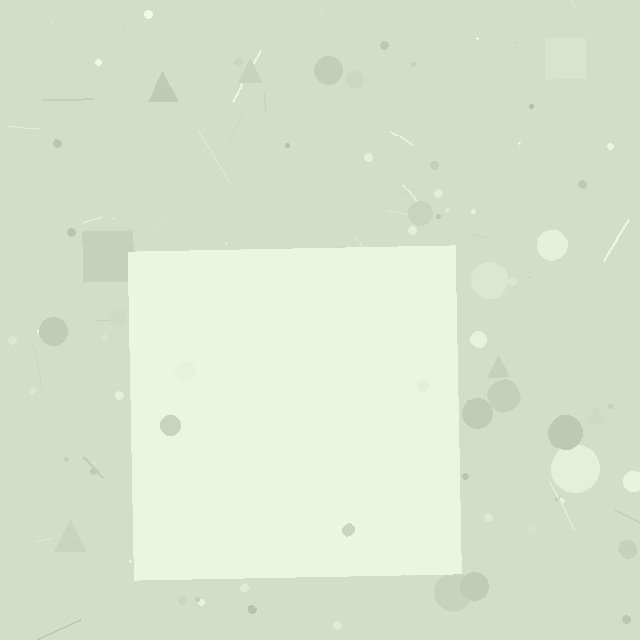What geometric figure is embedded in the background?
A square is embedded in the background.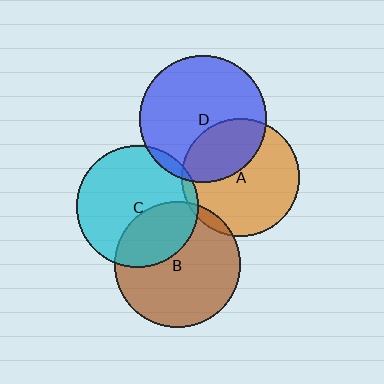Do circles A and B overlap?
Yes.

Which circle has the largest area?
Circle D (blue).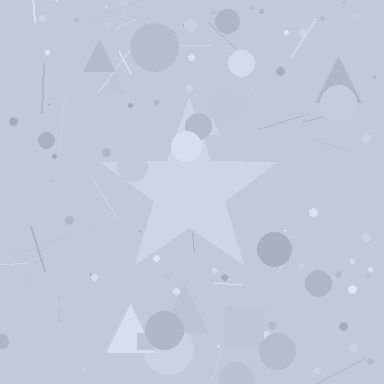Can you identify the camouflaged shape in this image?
The camouflaged shape is a star.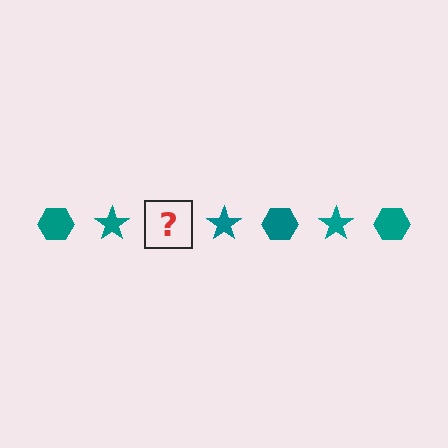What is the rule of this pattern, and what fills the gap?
The rule is that the pattern cycles through hexagon, star shapes in teal. The gap should be filled with a teal hexagon.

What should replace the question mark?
The question mark should be replaced with a teal hexagon.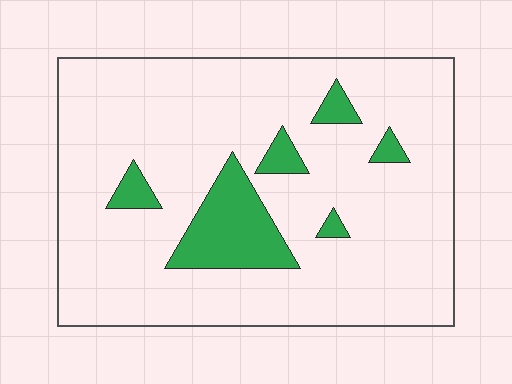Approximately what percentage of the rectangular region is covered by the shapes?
Approximately 15%.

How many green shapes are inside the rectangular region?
6.